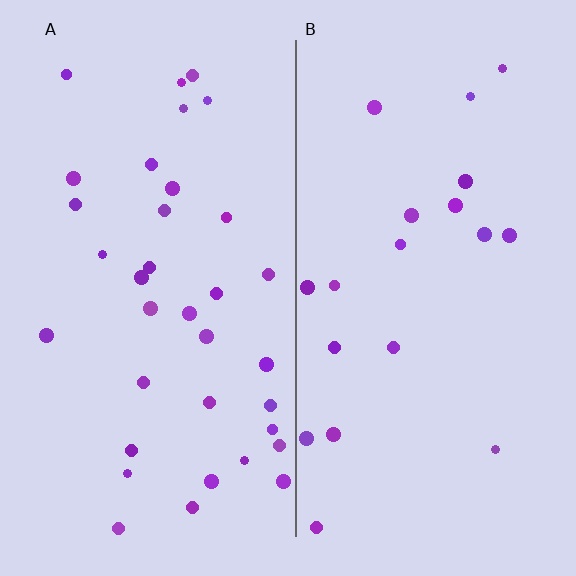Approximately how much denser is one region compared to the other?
Approximately 1.8× — region A over region B.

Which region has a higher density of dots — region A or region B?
A (the left).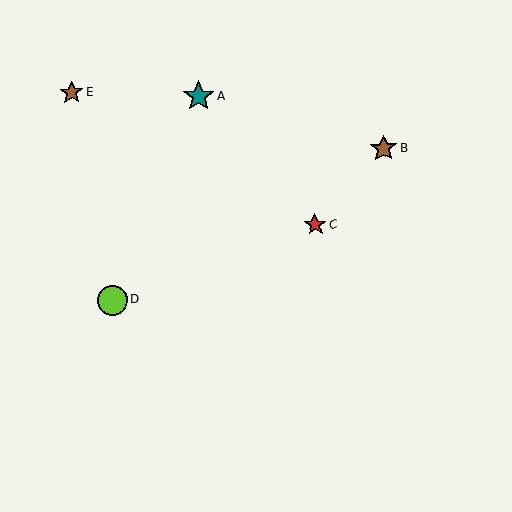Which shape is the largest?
The teal star (labeled A) is the largest.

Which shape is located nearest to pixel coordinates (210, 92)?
The teal star (labeled A) at (199, 96) is nearest to that location.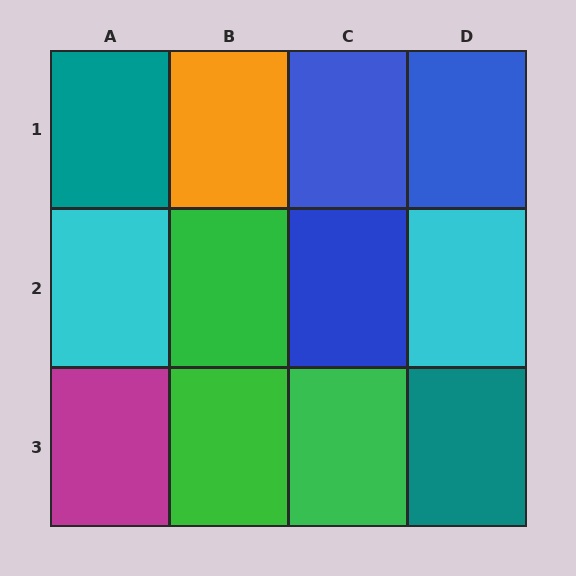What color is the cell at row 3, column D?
Teal.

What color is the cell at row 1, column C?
Blue.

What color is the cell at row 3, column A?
Magenta.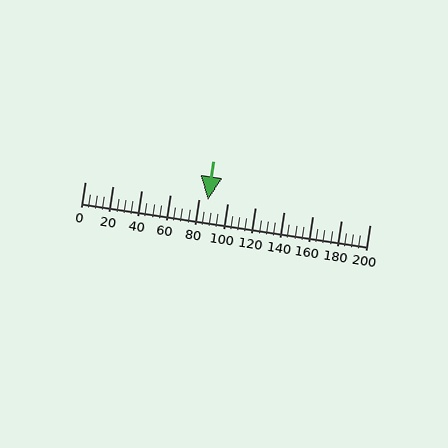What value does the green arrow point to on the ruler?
The green arrow points to approximately 86.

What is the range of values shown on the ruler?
The ruler shows values from 0 to 200.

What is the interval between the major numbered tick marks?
The major tick marks are spaced 20 units apart.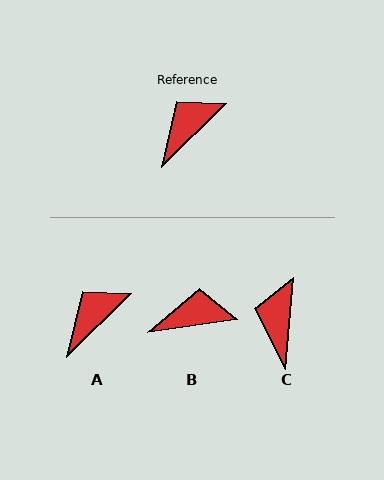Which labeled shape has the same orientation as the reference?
A.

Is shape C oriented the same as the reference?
No, it is off by about 40 degrees.